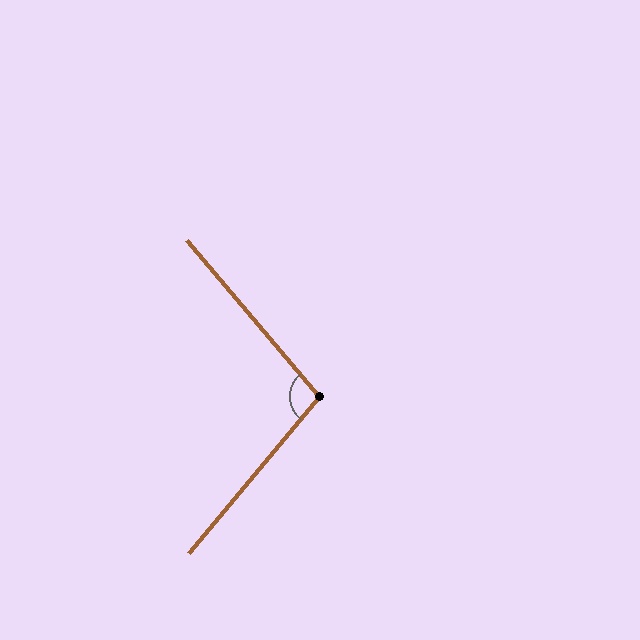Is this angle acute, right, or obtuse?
It is obtuse.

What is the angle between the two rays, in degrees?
Approximately 100 degrees.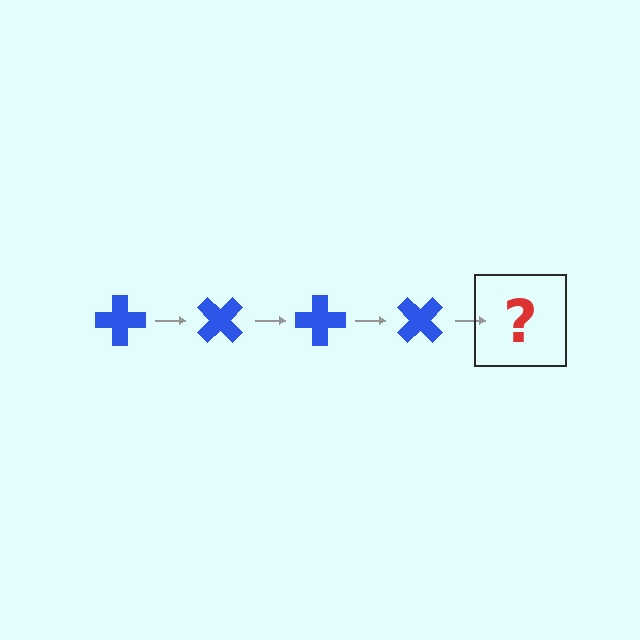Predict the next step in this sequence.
The next step is a blue cross rotated 180 degrees.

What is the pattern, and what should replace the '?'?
The pattern is that the cross rotates 45 degrees each step. The '?' should be a blue cross rotated 180 degrees.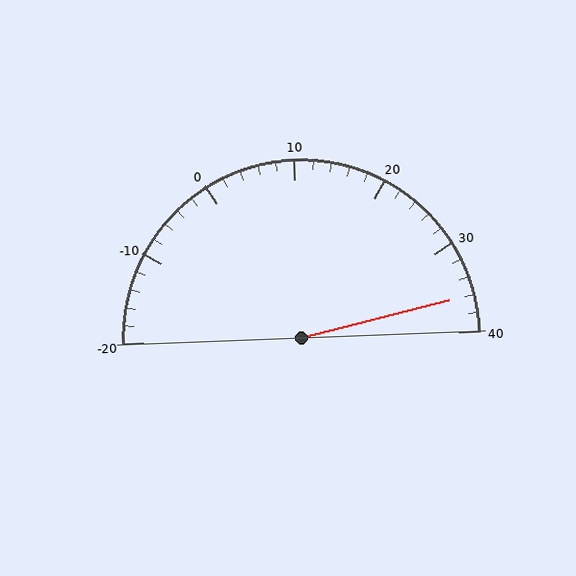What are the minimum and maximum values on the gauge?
The gauge ranges from -20 to 40.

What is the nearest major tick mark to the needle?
The nearest major tick mark is 40.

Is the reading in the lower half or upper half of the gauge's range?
The reading is in the upper half of the range (-20 to 40).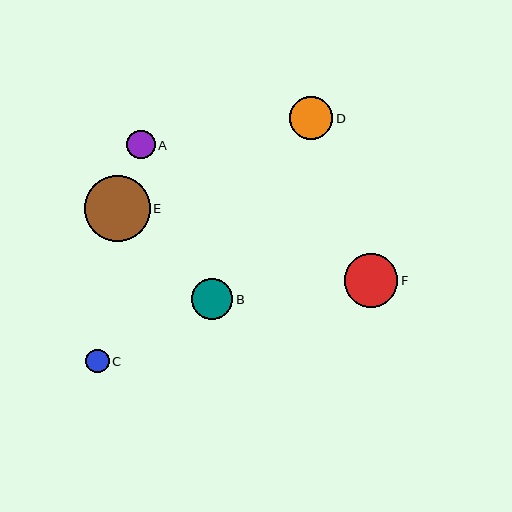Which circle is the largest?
Circle E is the largest with a size of approximately 66 pixels.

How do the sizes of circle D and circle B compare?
Circle D and circle B are approximately the same size.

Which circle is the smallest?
Circle C is the smallest with a size of approximately 23 pixels.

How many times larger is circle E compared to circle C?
Circle E is approximately 2.9 times the size of circle C.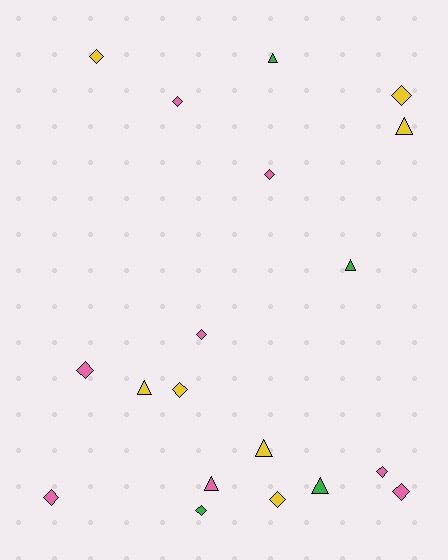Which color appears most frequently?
Pink, with 8 objects.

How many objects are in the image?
There are 19 objects.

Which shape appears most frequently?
Diamond, with 12 objects.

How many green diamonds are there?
There is 1 green diamond.